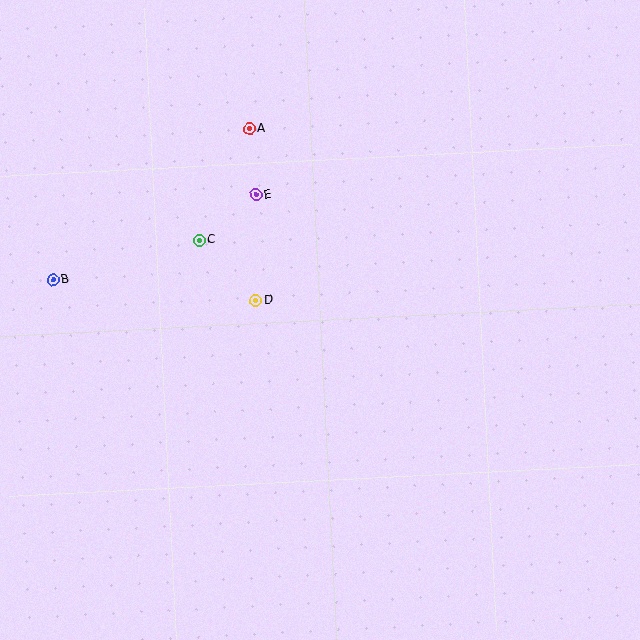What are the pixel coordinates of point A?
Point A is at (249, 128).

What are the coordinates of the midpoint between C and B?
The midpoint between C and B is at (126, 260).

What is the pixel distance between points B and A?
The distance between B and A is 248 pixels.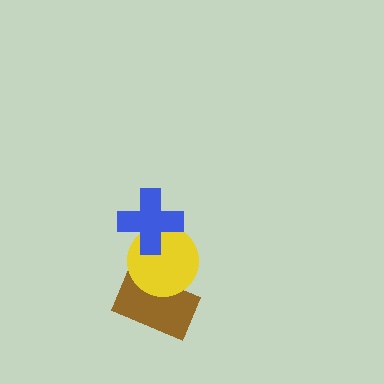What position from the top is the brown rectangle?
The brown rectangle is 3rd from the top.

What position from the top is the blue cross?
The blue cross is 1st from the top.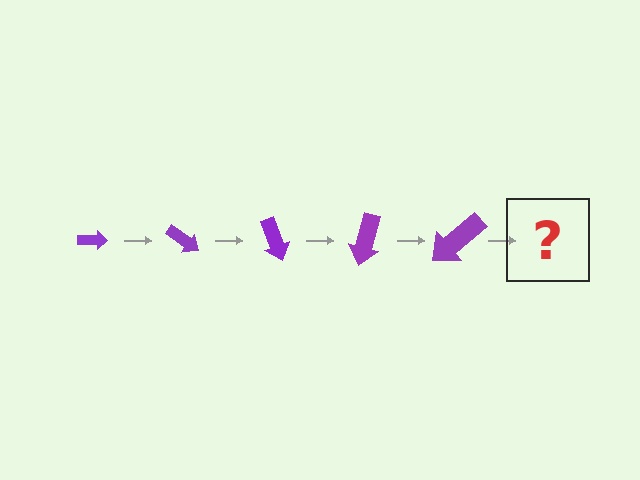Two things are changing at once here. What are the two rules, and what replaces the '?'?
The two rules are that the arrow grows larger each step and it rotates 35 degrees each step. The '?' should be an arrow, larger than the previous one and rotated 175 degrees from the start.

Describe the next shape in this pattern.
It should be an arrow, larger than the previous one and rotated 175 degrees from the start.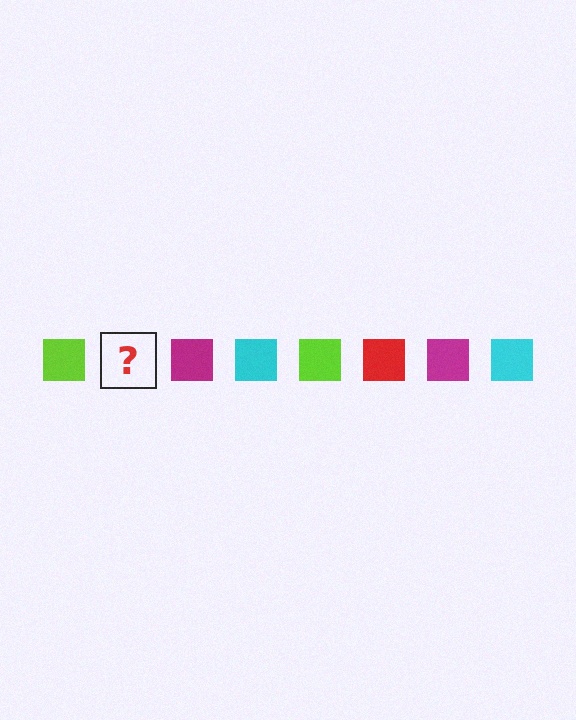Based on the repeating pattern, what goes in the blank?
The blank should be a red square.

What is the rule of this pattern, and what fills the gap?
The rule is that the pattern cycles through lime, red, magenta, cyan squares. The gap should be filled with a red square.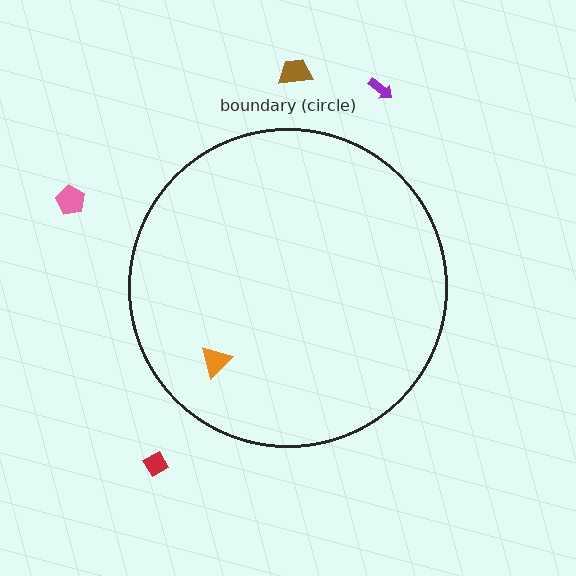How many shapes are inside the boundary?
1 inside, 4 outside.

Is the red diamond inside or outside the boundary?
Outside.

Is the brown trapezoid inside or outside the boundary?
Outside.